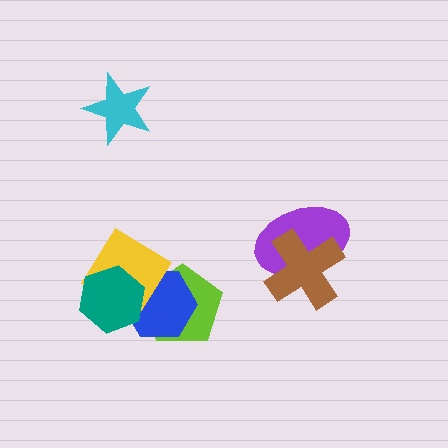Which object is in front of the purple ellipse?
The brown cross is in front of the purple ellipse.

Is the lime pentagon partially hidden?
Yes, it is partially covered by another shape.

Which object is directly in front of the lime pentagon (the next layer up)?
The blue hexagon is directly in front of the lime pentagon.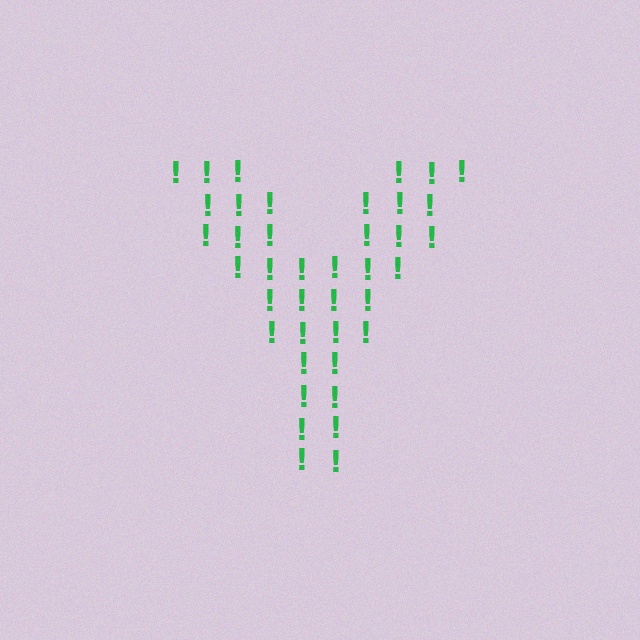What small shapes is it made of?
It is made of small exclamation marks.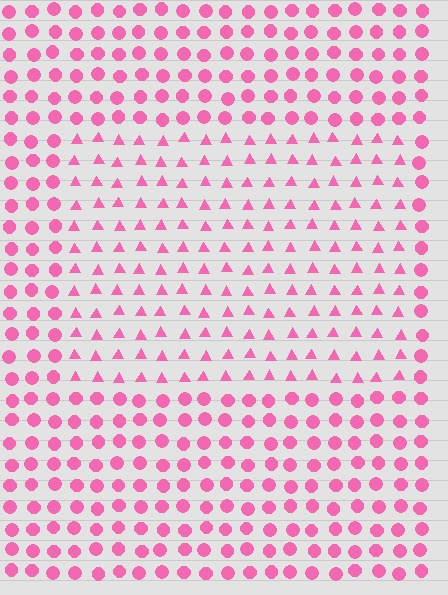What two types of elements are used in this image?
The image uses triangles inside the rectangle region and circles outside it.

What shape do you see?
I see a rectangle.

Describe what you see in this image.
The image is filled with small pink elements arranged in a uniform grid. A rectangle-shaped region contains triangles, while the surrounding area contains circles. The boundary is defined purely by the change in element shape.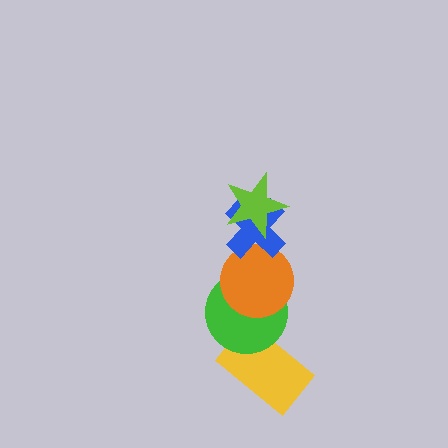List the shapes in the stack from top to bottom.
From top to bottom: the lime star, the blue cross, the orange circle, the green circle, the yellow rectangle.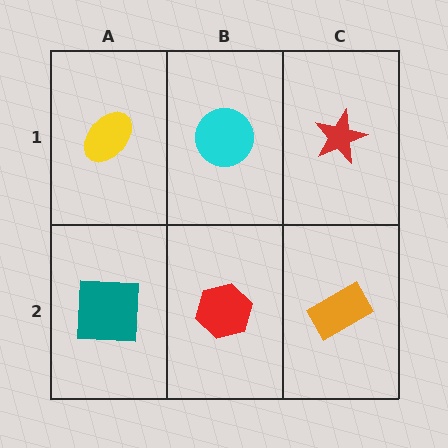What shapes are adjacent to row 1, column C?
An orange rectangle (row 2, column C), a cyan circle (row 1, column B).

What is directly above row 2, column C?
A red star.